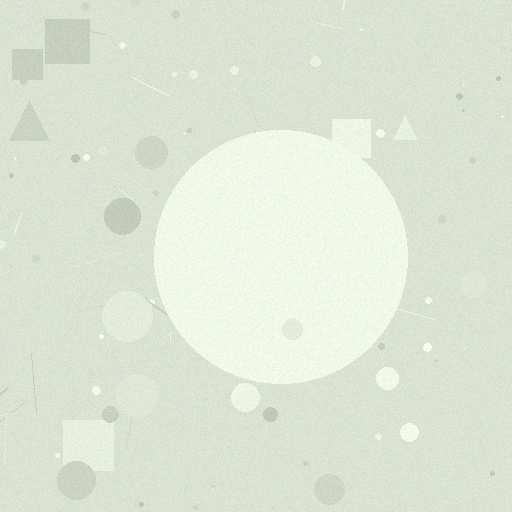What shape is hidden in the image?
A circle is hidden in the image.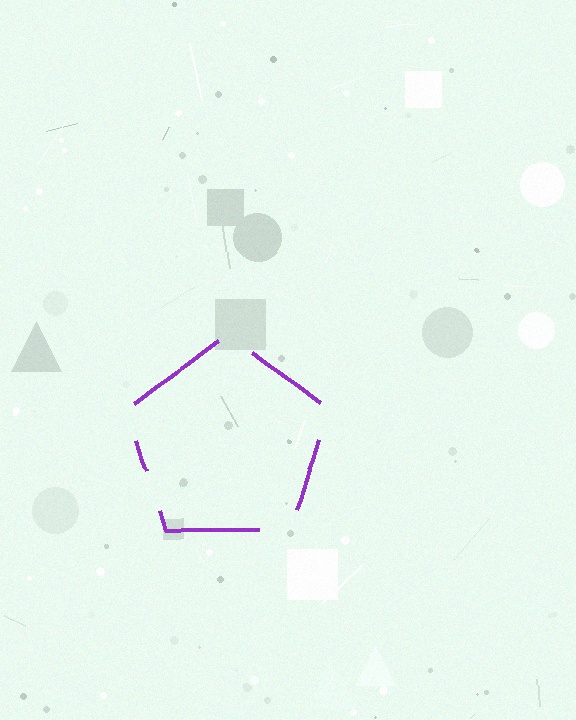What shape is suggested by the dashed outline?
The dashed outline suggests a pentagon.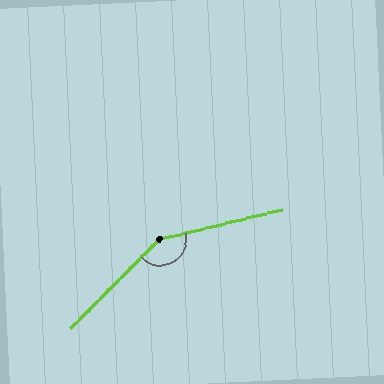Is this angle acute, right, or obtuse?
It is obtuse.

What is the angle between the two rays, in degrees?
Approximately 149 degrees.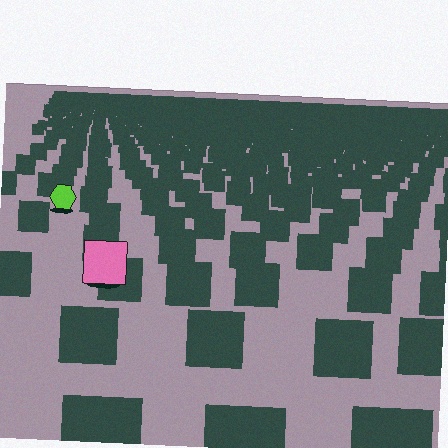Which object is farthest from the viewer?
The lime hexagon is farthest from the viewer. It appears smaller and the ground texture around it is denser.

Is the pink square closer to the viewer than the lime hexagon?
Yes. The pink square is closer — you can tell from the texture gradient: the ground texture is coarser near it.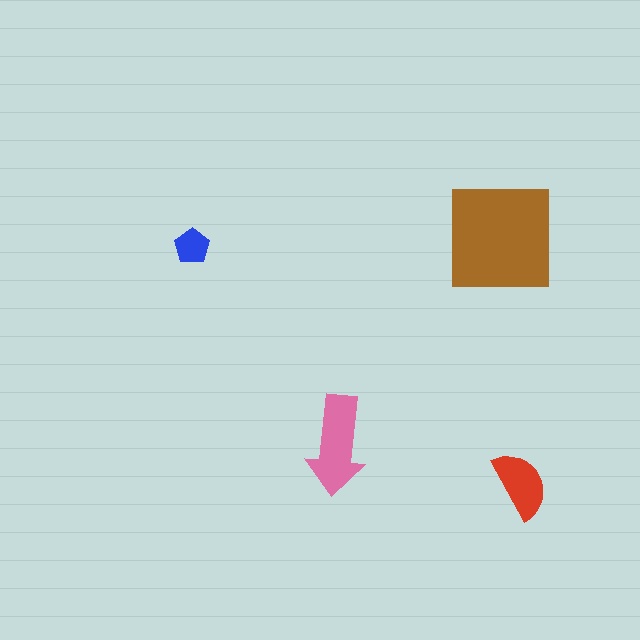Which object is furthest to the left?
The blue pentagon is leftmost.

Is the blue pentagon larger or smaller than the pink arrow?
Smaller.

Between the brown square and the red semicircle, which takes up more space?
The brown square.